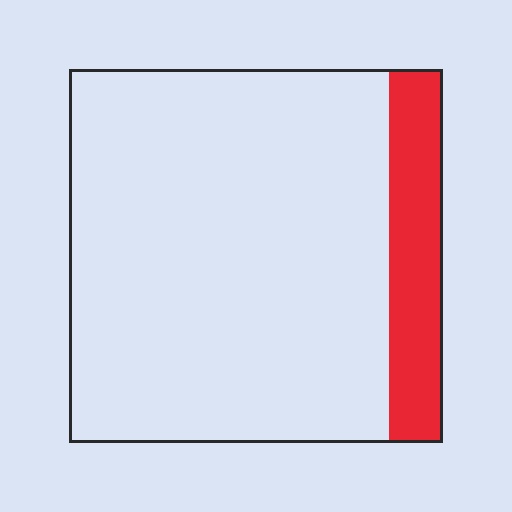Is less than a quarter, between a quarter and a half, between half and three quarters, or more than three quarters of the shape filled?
Less than a quarter.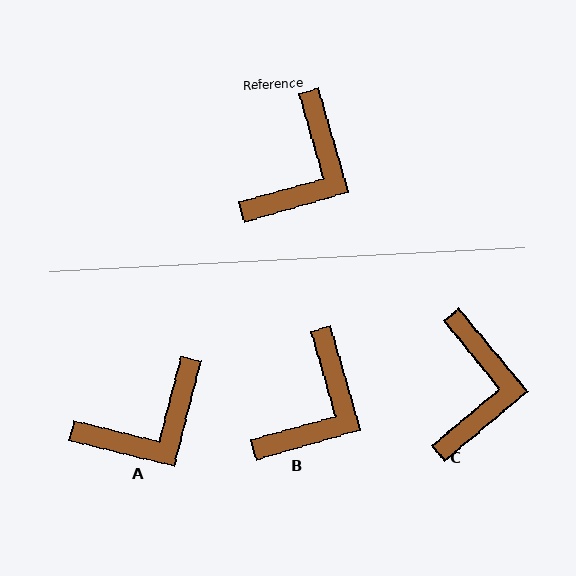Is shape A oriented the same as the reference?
No, it is off by about 30 degrees.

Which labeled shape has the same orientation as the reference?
B.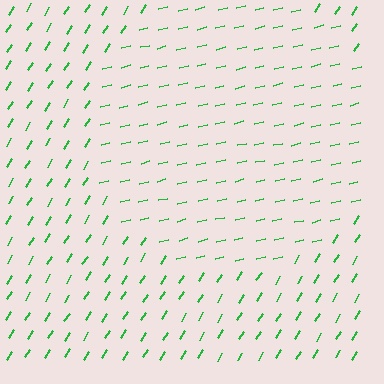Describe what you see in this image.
The image is filled with small green line segments. A circle region in the image has lines oriented differently from the surrounding lines, creating a visible texture boundary.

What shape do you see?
I see a circle.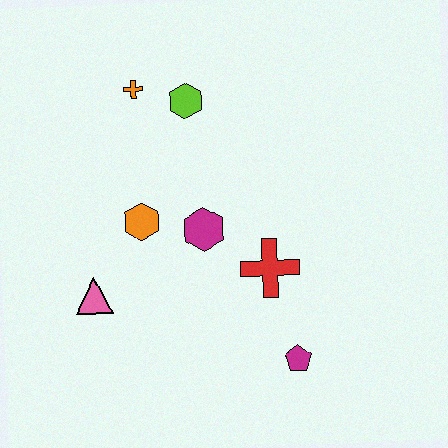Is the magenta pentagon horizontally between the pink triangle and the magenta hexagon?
No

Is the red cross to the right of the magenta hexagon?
Yes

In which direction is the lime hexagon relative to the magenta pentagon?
The lime hexagon is above the magenta pentagon.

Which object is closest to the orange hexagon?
The magenta hexagon is closest to the orange hexagon.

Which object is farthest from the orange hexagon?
The magenta pentagon is farthest from the orange hexagon.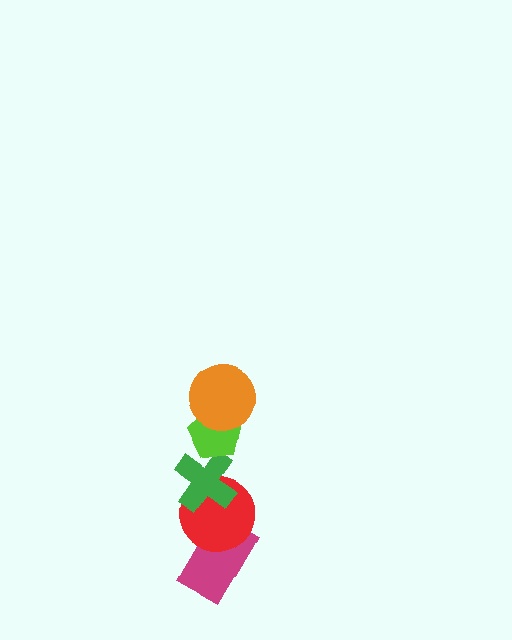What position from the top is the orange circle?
The orange circle is 1st from the top.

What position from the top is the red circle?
The red circle is 4th from the top.